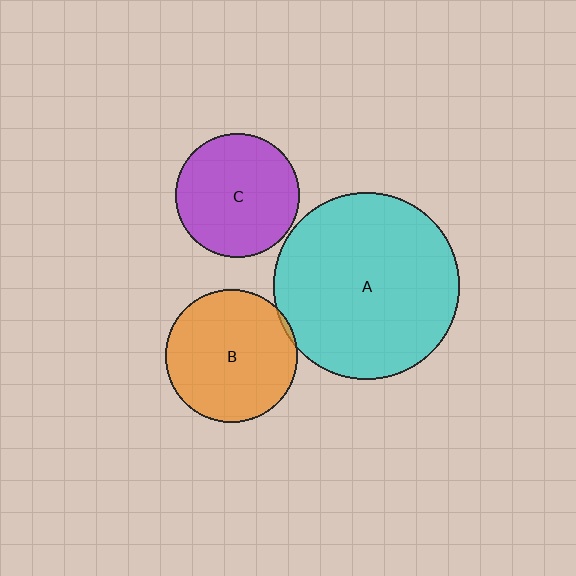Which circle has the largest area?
Circle A (cyan).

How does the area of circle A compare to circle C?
Approximately 2.3 times.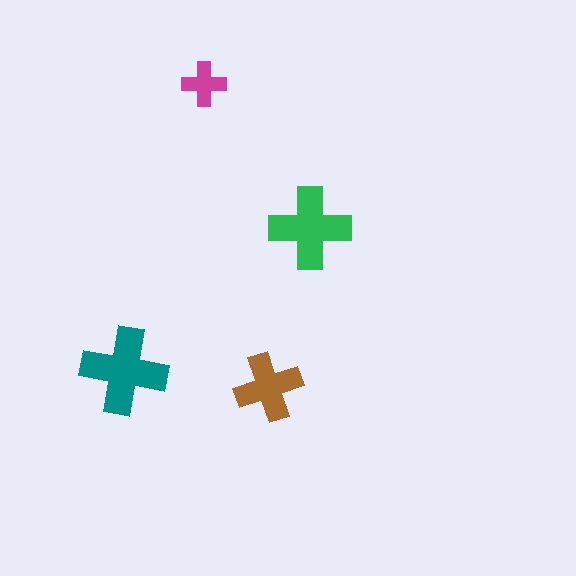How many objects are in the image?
There are 4 objects in the image.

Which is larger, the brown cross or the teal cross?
The teal one.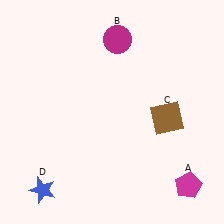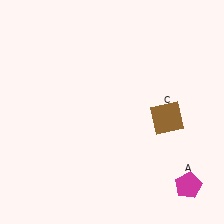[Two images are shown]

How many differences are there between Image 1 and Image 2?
There are 2 differences between the two images.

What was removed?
The magenta circle (B), the blue star (D) were removed in Image 2.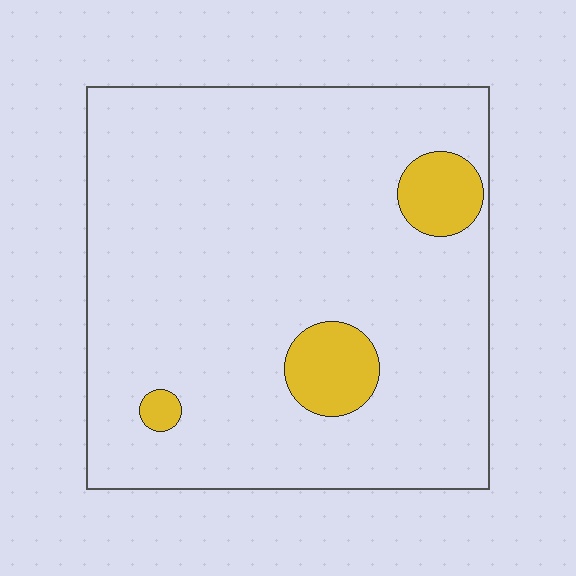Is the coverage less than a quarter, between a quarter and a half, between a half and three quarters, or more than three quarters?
Less than a quarter.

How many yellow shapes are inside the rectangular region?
3.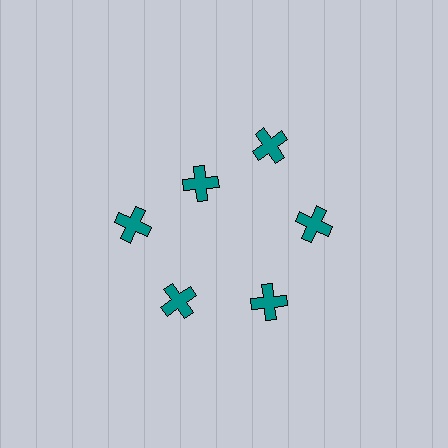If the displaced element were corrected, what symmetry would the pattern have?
It would have 6-fold rotational symmetry — the pattern would map onto itself every 60 degrees.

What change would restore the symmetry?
The symmetry would be restored by moving it outward, back onto the ring so that all 6 crosses sit at equal angles and equal distance from the center.